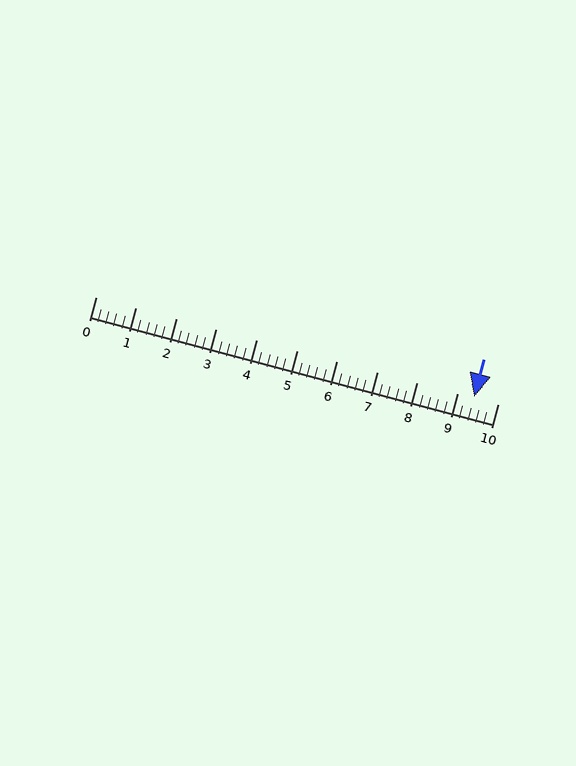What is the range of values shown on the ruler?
The ruler shows values from 0 to 10.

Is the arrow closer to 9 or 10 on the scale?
The arrow is closer to 9.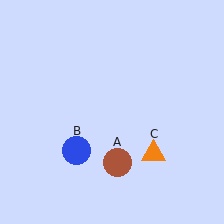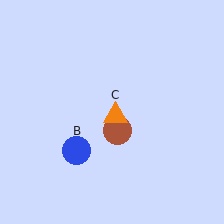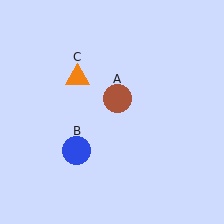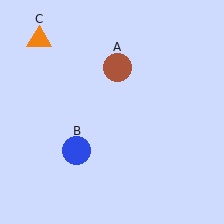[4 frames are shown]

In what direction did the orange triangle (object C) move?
The orange triangle (object C) moved up and to the left.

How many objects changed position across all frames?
2 objects changed position: brown circle (object A), orange triangle (object C).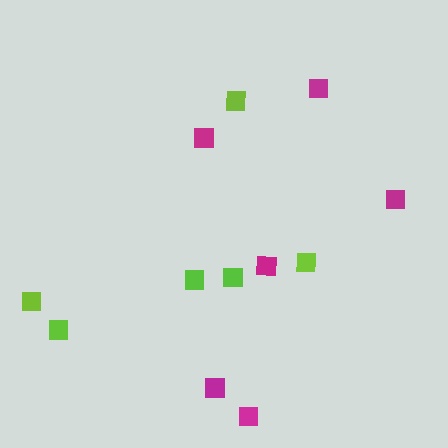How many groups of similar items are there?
There are 2 groups: one group of lime squares (6) and one group of magenta squares (6).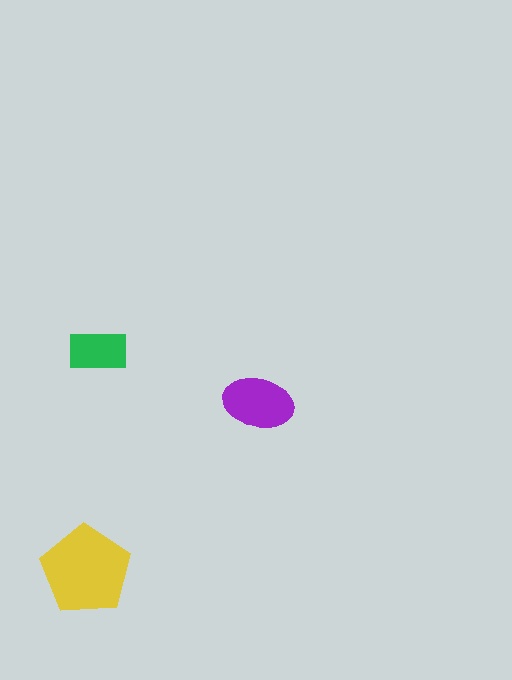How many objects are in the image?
There are 3 objects in the image.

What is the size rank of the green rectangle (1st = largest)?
3rd.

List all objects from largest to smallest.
The yellow pentagon, the purple ellipse, the green rectangle.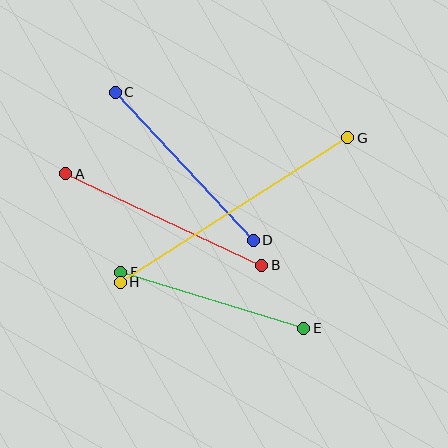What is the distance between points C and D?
The distance is approximately 202 pixels.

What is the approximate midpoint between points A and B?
The midpoint is at approximately (164, 220) pixels.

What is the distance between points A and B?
The distance is approximately 216 pixels.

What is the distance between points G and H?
The distance is approximately 269 pixels.